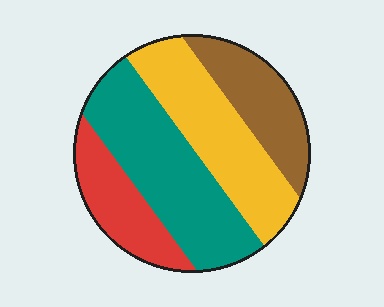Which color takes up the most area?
Teal, at roughly 35%.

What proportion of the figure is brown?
Brown covers 19% of the figure.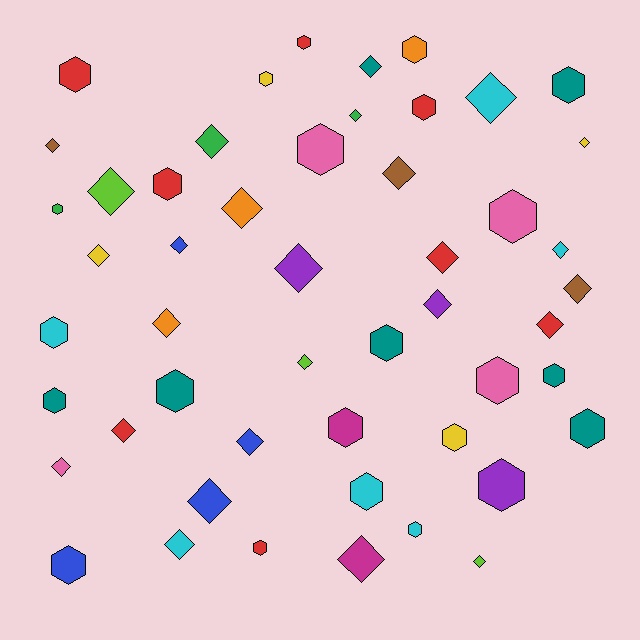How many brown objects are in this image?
There are 3 brown objects.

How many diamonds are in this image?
There are 26 diamonds.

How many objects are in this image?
There are 50 objects.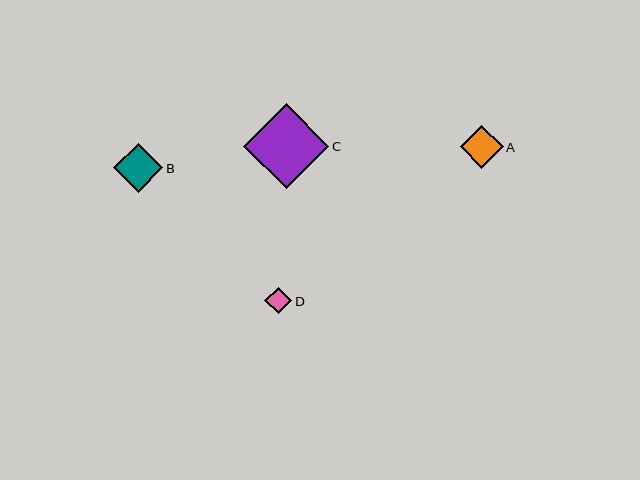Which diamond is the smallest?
Diamond D is the smallest with a size of approximately 27 pixels.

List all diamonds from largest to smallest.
From largest to smallest: C, B, A, D.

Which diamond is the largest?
Diamond C is the largest with a size of approximately 85 pixels.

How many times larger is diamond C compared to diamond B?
Diamond C is approximately 1.7 times the size of diamond B.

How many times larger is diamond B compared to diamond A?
Diamond B is approximately 1.1 times the size of diamond A.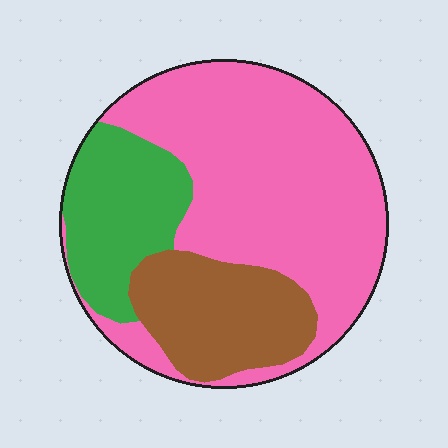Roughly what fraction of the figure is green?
Green takes up less than a quarter of the figure.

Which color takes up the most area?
Pink, at roughly 60%.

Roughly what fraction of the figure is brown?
Brown takes up between a sixth and a third of the figure.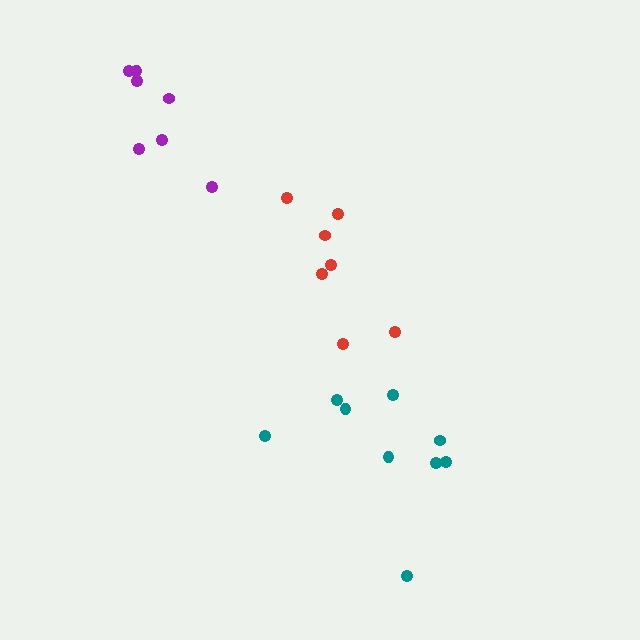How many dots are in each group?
Group 1: 9 dots, Group 2: 7 dots, Group 3: 7 dots (23 total).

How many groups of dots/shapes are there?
There are 3 groups.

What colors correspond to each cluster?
The clusters are colored: teal, red, purple.